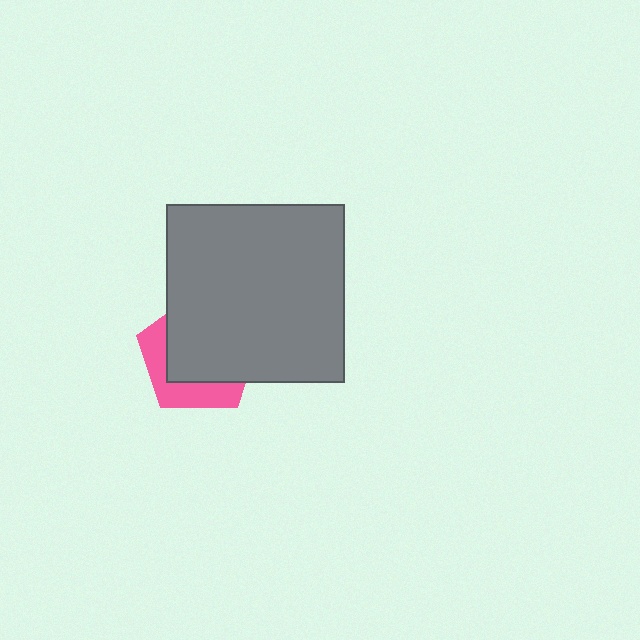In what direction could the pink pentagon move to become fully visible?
The pink pentagon could move toward the lower-left. That would shift it out from behind the gray square entirely.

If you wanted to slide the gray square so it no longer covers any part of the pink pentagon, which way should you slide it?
Slide it toward the upper-right — that is the most direct way to separate the two shapes.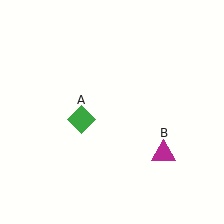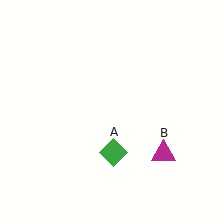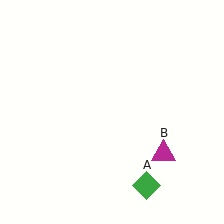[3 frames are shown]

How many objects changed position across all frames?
1 object changed position: green diamond (object A).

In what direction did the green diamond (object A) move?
The green diamond (object A) moved down and to the right.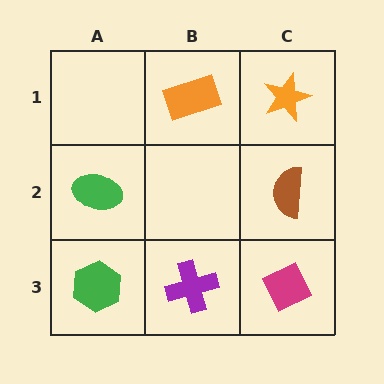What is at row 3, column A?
A green hexagon.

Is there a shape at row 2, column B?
No, that cell is empty.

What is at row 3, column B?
A purple cross.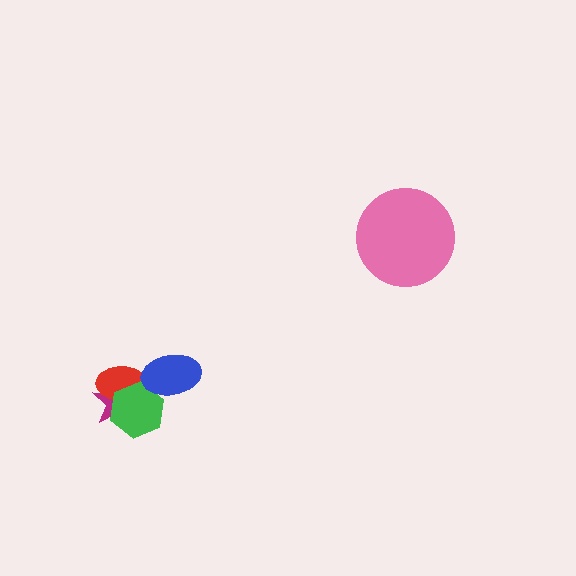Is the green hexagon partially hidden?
Yes, it is partially covered by another shape.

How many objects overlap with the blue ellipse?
2 objects overlap with the blue ellipse.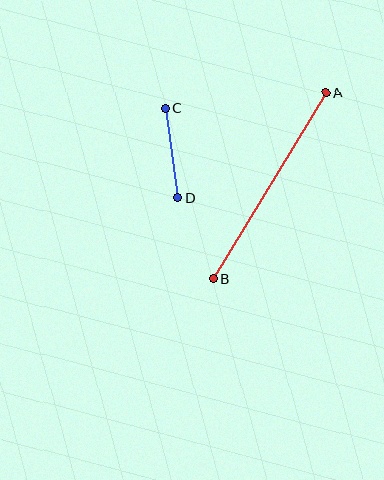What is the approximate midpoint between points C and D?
The midpoint is at approximately (171, 153) pixels.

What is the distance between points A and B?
The distance is approximately 217 pixels.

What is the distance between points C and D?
The distance is approximately 90 pixels.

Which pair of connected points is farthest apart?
Points A and B are farthest apart.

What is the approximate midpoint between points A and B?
The midpoint is at approximately (270, 186) pixels.